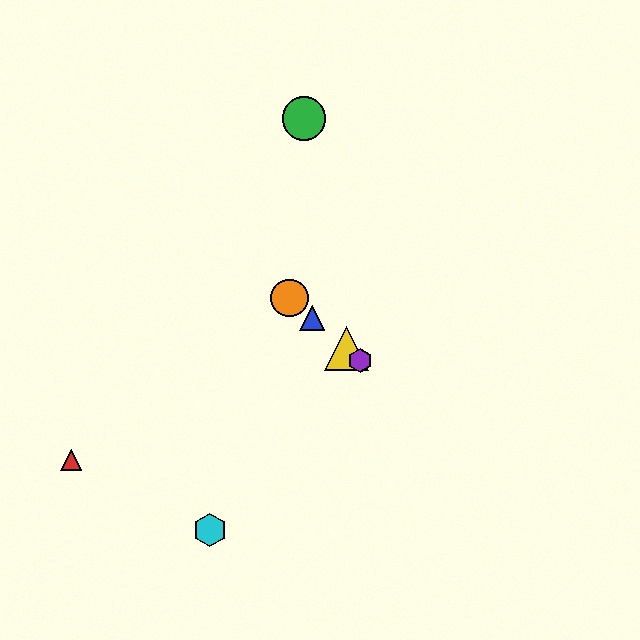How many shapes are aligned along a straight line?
4 shapes (the blue triangle, the yellow triangle, the purple hexagon, the orange circle) are aligned along a straight line.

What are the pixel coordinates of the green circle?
The green circle is at (304, 119).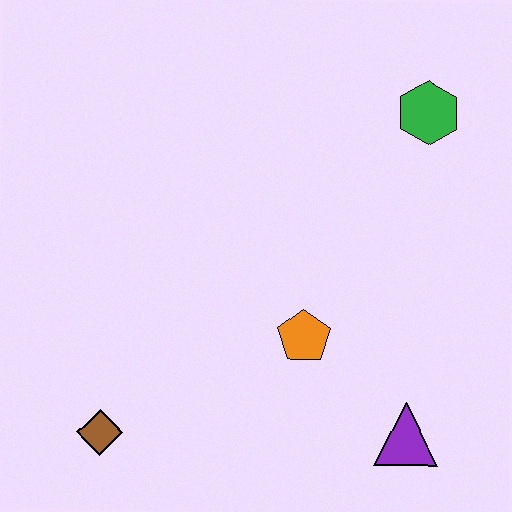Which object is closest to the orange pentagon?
The purple triangle is closest to the orange pentagon.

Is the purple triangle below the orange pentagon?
Yes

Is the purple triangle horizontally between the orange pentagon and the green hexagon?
Yes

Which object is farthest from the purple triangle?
The green hexagon is farthest from the purple triangle.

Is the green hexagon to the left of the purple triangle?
No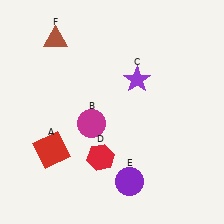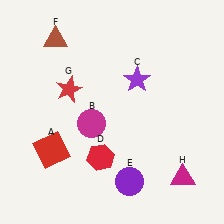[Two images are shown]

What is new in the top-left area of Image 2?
A red star (G) was added in the top-left area of Image 2.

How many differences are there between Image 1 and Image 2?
There are 2 differences between the two images.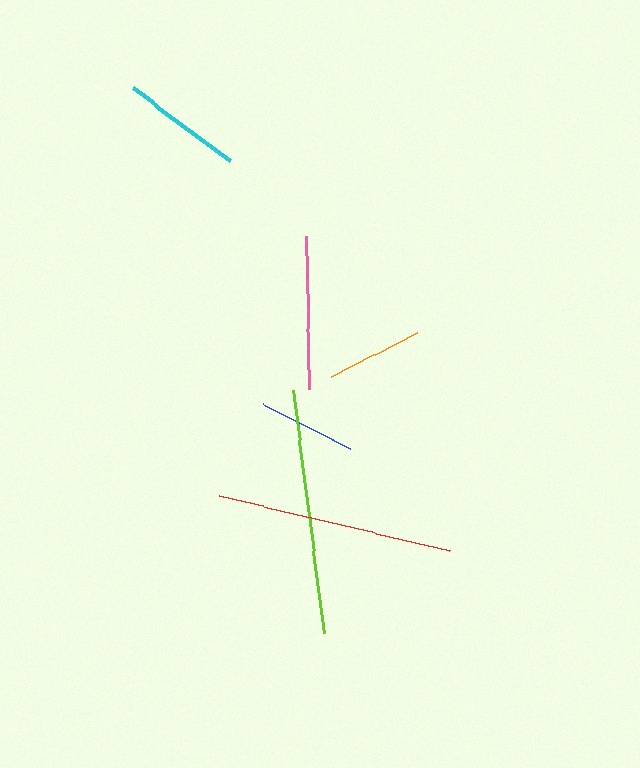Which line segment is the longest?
The lime line is the longest at approximately 245 pixels.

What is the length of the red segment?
The red segment is approximately 236 pixels long.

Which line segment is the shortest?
The orange line is the shortest at approximately 98 pixels.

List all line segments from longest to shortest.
From longest to shortest: lime, red, pink, cyan, blue, orange.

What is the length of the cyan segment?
The cyan segment is approximately 122 pixels long.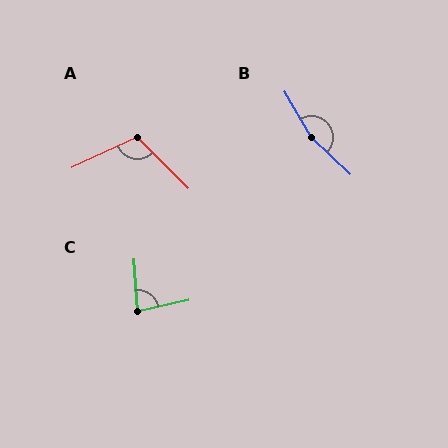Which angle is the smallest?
C, at approximately 81 degrees.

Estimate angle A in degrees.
Approximately 110 degrees.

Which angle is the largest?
B, at approximately 164 degrees.